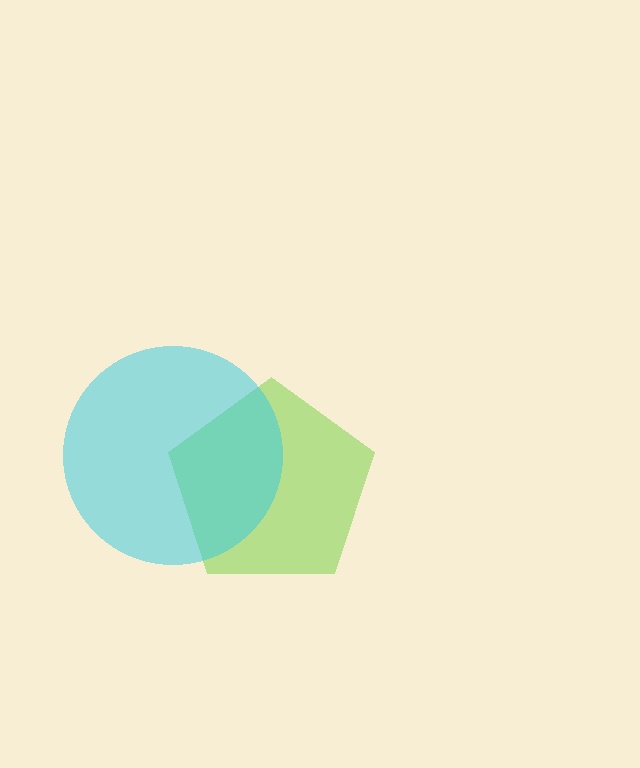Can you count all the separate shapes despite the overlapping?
Yes, there are 2 separate shapes.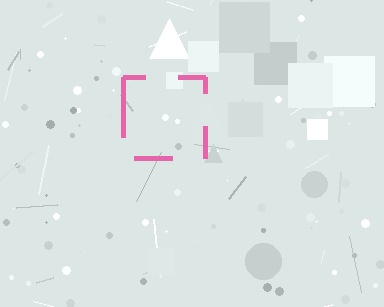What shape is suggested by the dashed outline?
The dashed outline suggests a square.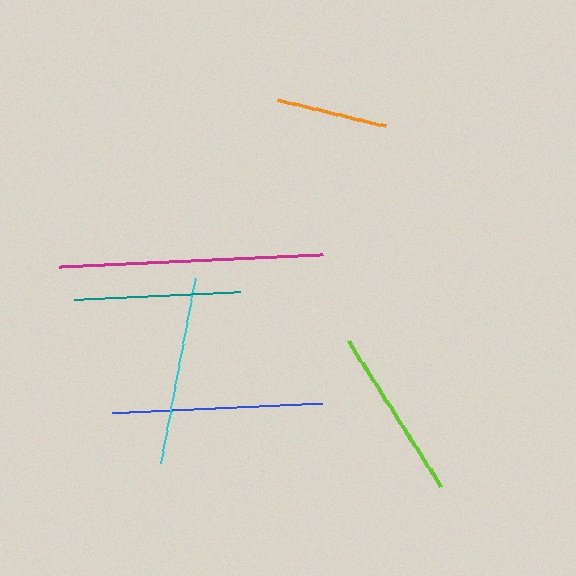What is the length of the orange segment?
The orange segment is approximately 110 pixels long.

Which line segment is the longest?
The magenta line is the longest at approximately 265 pixels.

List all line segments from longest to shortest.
From longest to shortest: magenta, blue, cyan, lime, teal, orange.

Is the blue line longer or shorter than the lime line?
The blue line is longer than the lime line.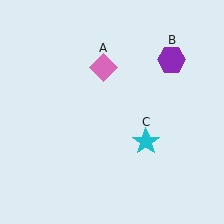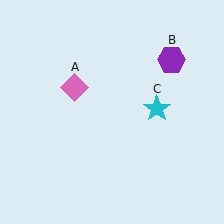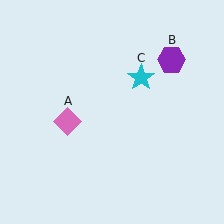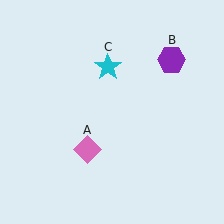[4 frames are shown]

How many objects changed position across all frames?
2 objects changed position: pink diamond (object A), cyan star (object C).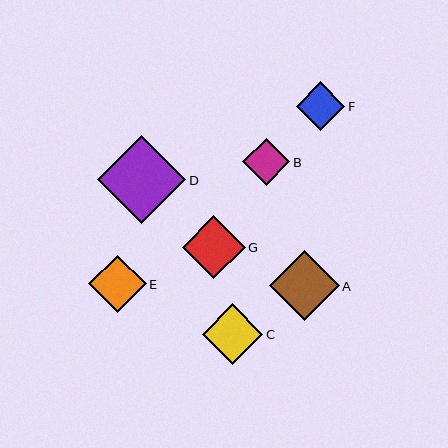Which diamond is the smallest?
Diamond B is the smallest with a size of approximately 47 pixels.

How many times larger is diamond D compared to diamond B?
Diamond D is approximately 1.9 times the size of diamond B.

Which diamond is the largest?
Diamond D is the largest with a size of approximately 88 pixels.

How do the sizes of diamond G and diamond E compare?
Diamond G and diamond E are approximately the same size.